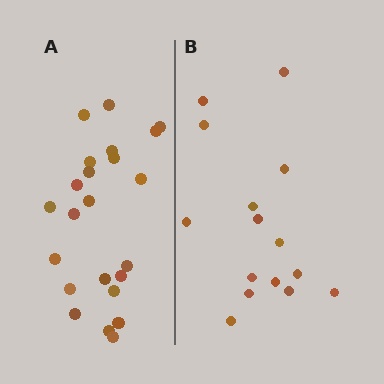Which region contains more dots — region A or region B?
Region A (the left region) has more dots.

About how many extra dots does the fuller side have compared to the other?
Region A has roughly 8 or so more dots than region B.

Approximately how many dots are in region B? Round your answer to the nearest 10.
About 20 dots. (The exact count is 15, which rounds to 20.)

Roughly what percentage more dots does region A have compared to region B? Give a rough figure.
About 55% more.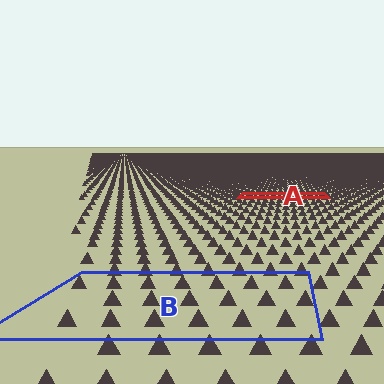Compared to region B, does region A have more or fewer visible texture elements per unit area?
Region A has more texture elements per unit area — they are packed more densely because it is farther away.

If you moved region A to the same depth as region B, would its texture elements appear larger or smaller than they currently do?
They would appear larger. At a closer depth, the same texture elements are projected at a bigger on-screen size.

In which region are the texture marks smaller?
The texture marks are smaller in region A, because it is farther away.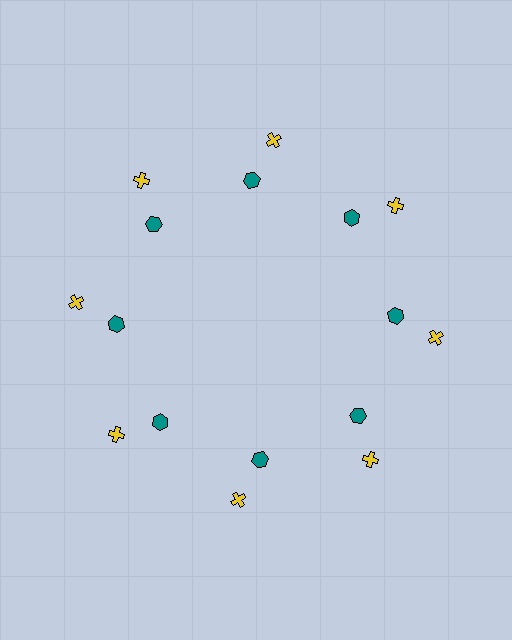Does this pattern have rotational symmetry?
Yes, this pattern has 8-fold rotational symmetry. It looks the same after rotating 45 degrees around the center.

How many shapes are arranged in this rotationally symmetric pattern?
There are 16 shapes, arranged in 8 groups of 2.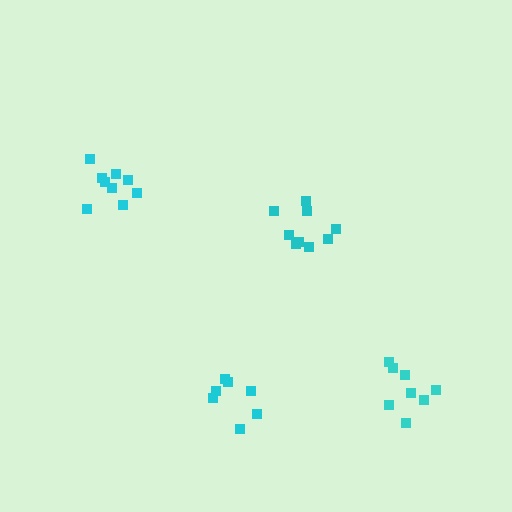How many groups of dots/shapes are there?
There are 4 groups.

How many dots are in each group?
Group 1: 7 dots, Group 2: 9 dots, Group 3: 8 dots, Group 4: 9 dots (33 total).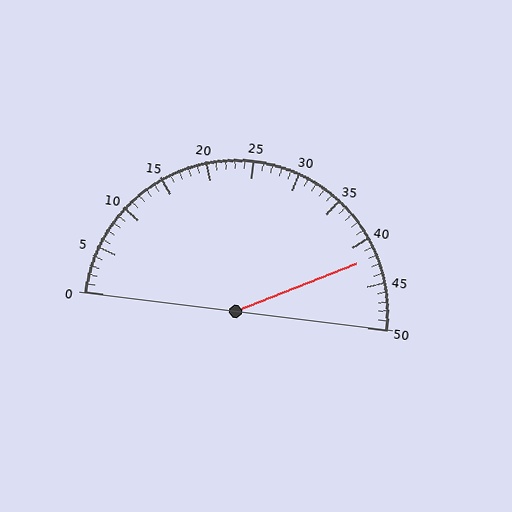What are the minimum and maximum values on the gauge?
The gauge ranges from 0 to 50.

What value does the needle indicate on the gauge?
The needle indicates approximately 42.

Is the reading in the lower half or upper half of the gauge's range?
The reading is in the upper half of the range (0 to 50).